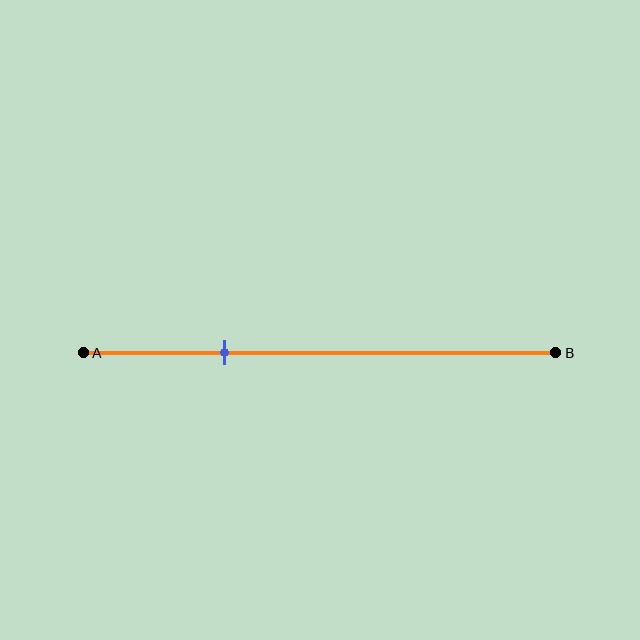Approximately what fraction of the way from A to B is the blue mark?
The blue mark is approximately 30% of the way from A to B.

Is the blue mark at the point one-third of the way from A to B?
No, the mark is at about 30% from A, not at the 33% one-third point.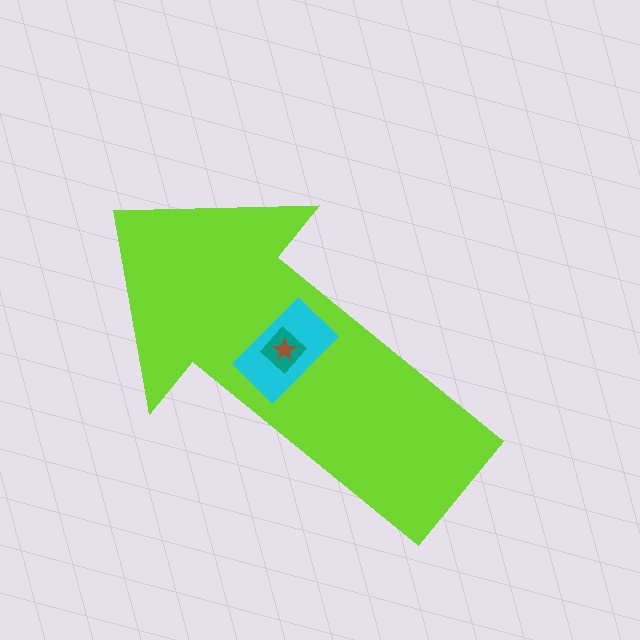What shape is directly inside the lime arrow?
The cyan rectangle.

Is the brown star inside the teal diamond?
Yes.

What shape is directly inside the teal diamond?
The brown star.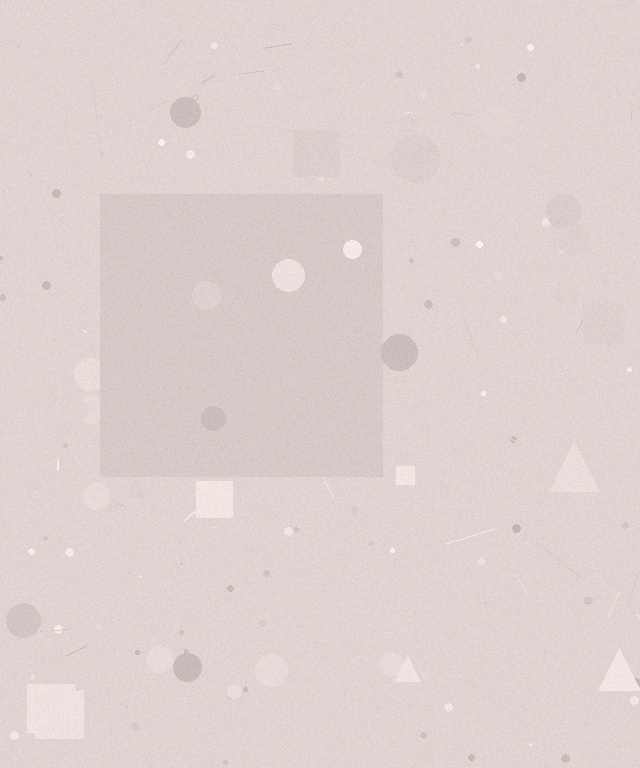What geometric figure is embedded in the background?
A square is embedded in the background.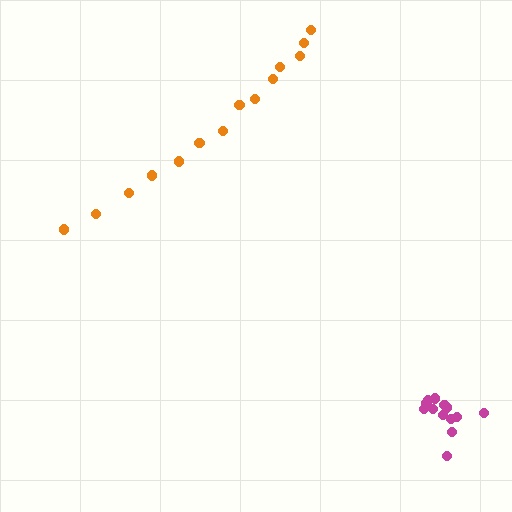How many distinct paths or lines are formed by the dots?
There are 2 distinct paths.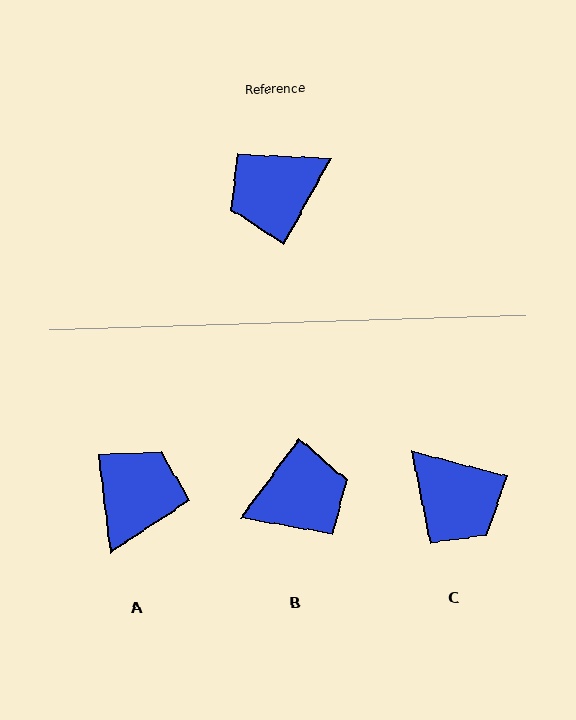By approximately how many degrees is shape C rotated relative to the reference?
Approximately 104 degrees counter-clockwise.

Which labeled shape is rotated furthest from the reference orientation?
B, about 172 degrees away.